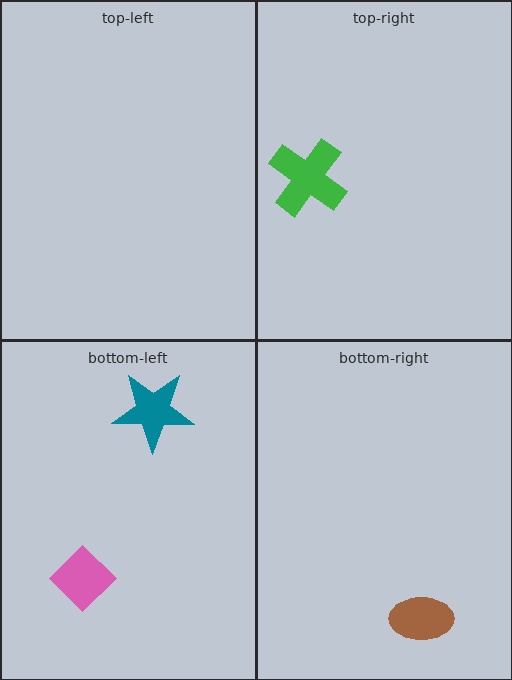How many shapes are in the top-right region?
1.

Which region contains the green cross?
The top-right region.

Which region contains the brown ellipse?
The bottom-right region.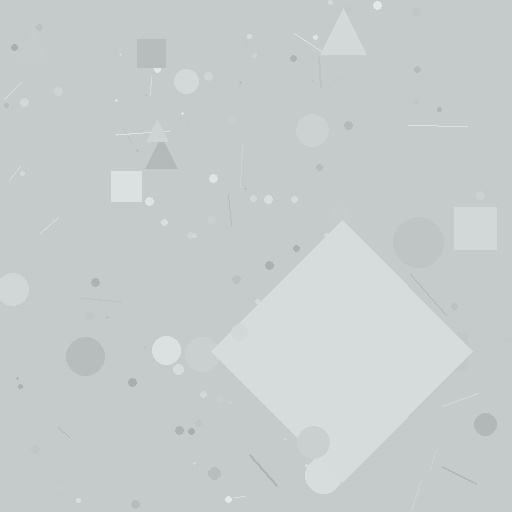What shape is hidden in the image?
A diamond is hidden in the image.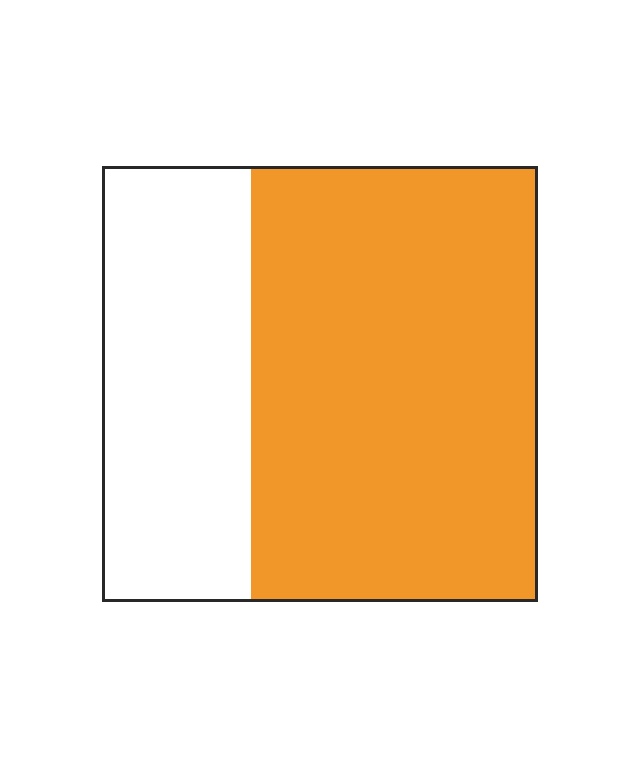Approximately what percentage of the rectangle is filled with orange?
Approximately 65%.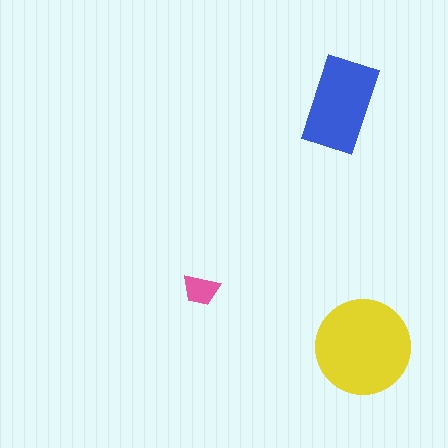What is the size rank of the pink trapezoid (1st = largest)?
3rd.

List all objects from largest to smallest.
The yellow circle, the blue rectangle, the pink trapezoid.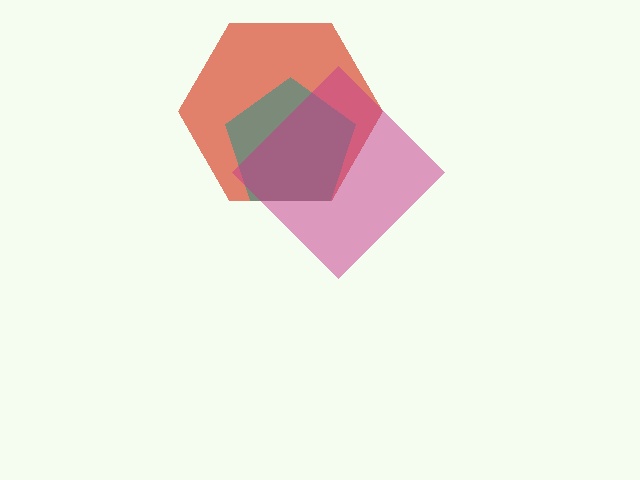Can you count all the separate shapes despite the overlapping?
Yes, there are 3 separate shapes.